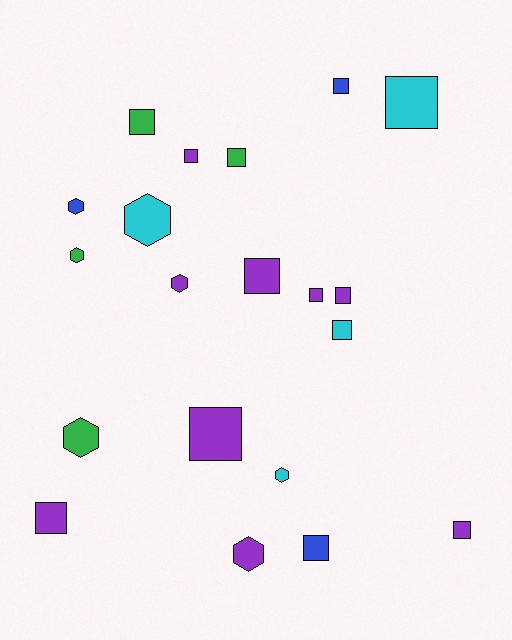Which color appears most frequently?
Purple, with 9 objects.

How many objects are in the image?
There are 20 objects.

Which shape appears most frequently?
Square, with 13 objects.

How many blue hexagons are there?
There is 1 blue hexagon.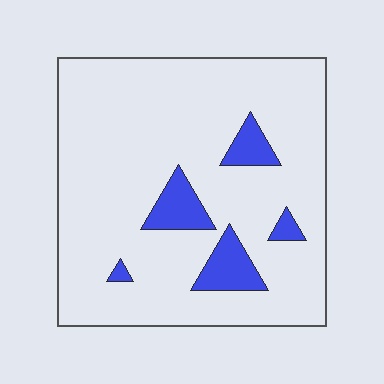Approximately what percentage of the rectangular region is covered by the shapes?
Approximately 10%.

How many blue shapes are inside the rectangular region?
5.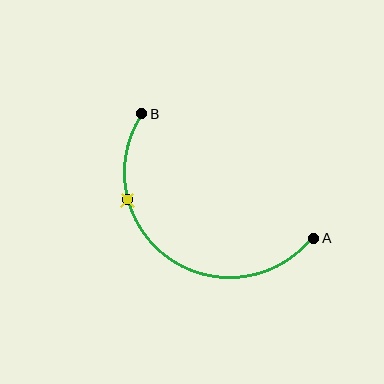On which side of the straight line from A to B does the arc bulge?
The arc bulges below and to the left of the straight line connecting A and B.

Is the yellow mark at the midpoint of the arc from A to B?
No. The yellow mark lies on the arc but is closer to endpoint B. The arc midpoint would be at the point on the curve equidistant along the arc from both A and B.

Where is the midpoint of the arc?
The arc midpoint is the point on the curve farthest from the straight line joining A and B. It sits below and to the left of that line.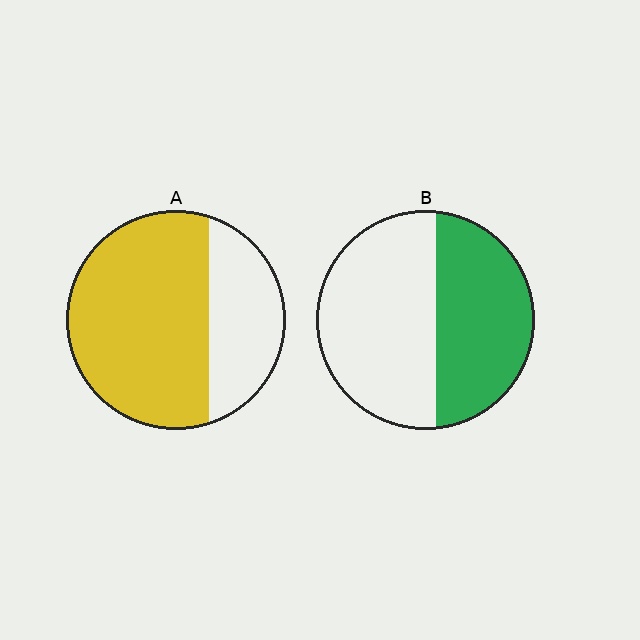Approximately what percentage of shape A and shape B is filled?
A is approximately 70% and B is approximately 45%.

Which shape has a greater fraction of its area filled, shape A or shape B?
Shape A.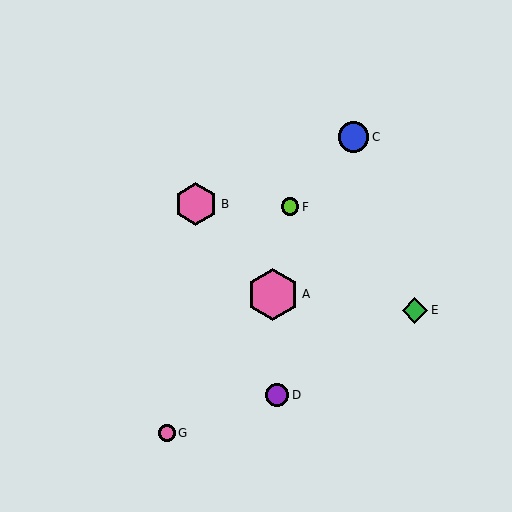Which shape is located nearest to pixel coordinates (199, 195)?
The pink hexagon (labeled B) at (196, 204) is nearest to that location.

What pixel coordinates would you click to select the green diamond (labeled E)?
Click at (415, 310) to select the green diamond E.